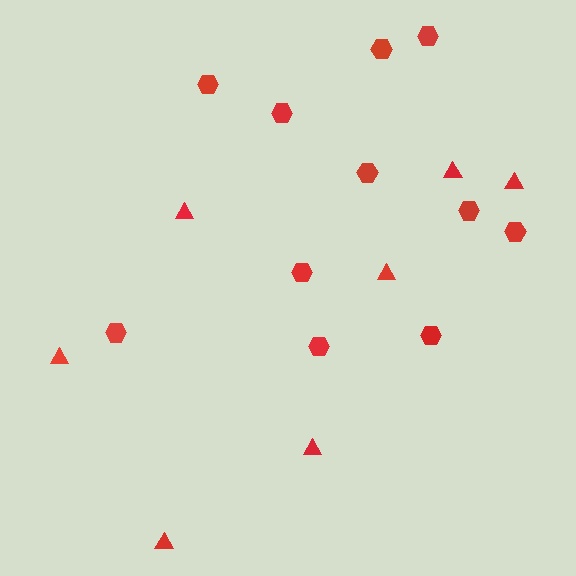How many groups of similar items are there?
There are 2 groups: one group of triangles (7) and one group of hexagons (11).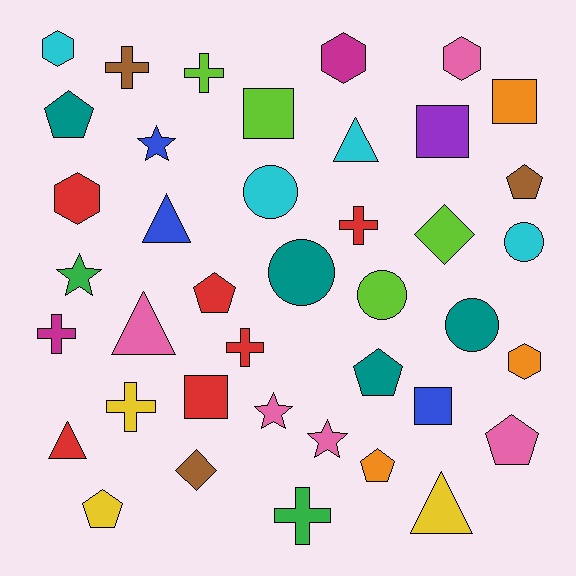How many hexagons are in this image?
There are 5 hexagons.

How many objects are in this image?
There are 40 objects.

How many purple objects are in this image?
There is 1 purple object.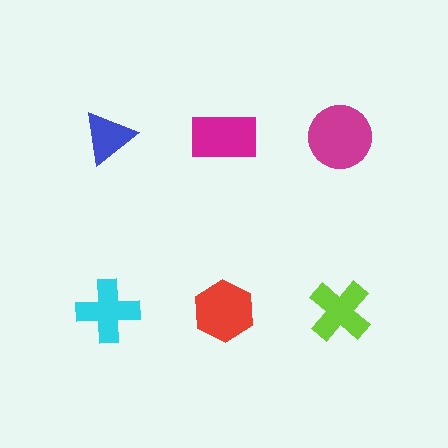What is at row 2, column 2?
A red hexagon.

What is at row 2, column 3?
A lime cross.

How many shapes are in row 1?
3 shapes.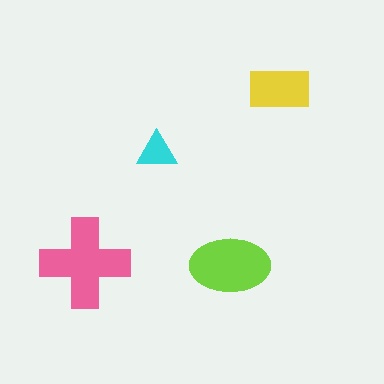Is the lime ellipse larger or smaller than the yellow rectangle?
Larger.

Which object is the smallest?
The cyan triangle.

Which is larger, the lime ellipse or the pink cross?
The pink cross.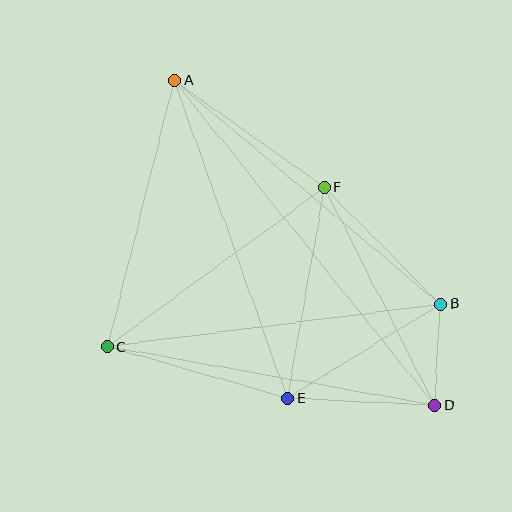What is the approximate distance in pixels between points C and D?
The distance between C and D is approximately 332 pixels.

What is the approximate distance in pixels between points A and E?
The distance between A and E is approximately 338 pixels.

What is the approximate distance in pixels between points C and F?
The distance between C and F is approximately 269 pixels.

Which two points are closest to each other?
Points B and D are closest to each other.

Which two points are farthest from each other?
Points A and D are farthest from each other.